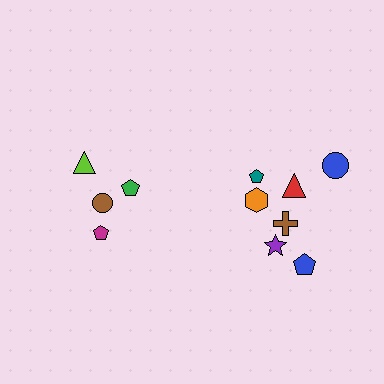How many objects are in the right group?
There are 7 objects.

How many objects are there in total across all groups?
There are 11 objects.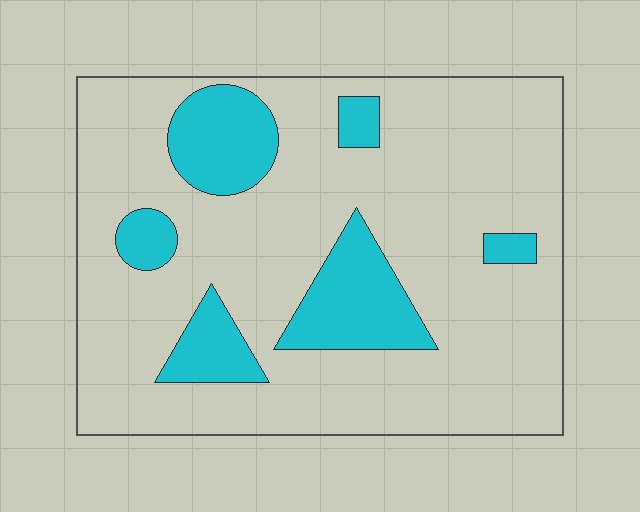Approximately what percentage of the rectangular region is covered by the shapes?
Approximately 20%.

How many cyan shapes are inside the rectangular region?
6.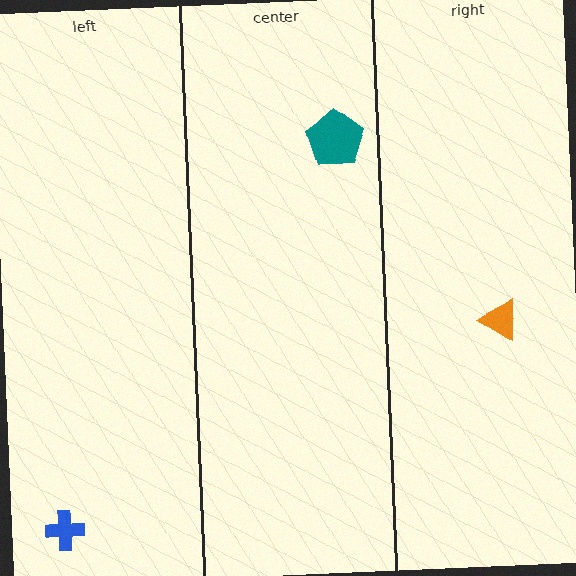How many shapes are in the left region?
1.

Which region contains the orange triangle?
The right region.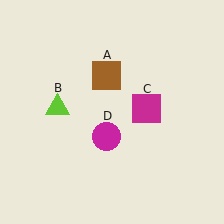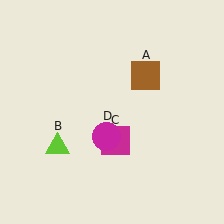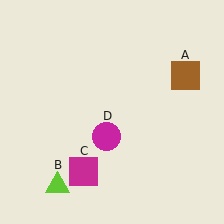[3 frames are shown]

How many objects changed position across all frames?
3 objects changed position: brown square (object A), lime triangle (object B), magenta square (object C).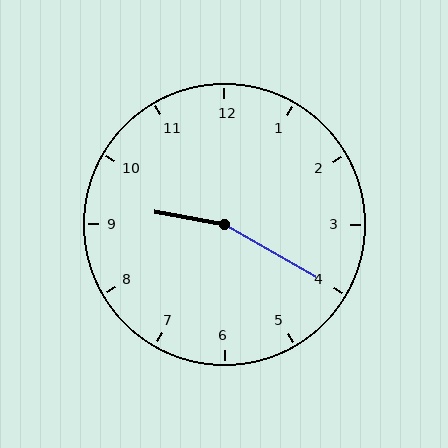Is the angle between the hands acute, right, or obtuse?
It is obtuse.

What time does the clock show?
9:20.